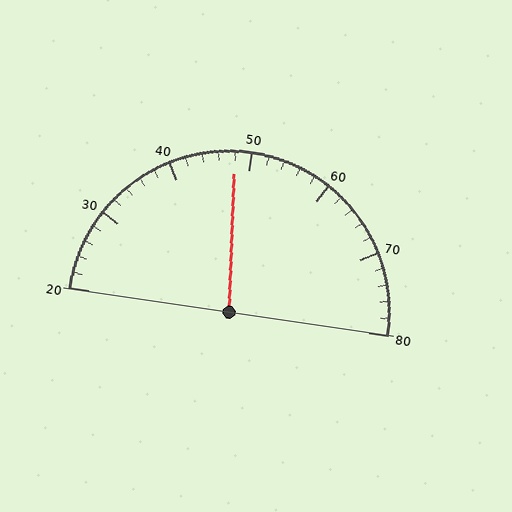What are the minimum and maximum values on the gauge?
The gauge ranges from 20 to 80.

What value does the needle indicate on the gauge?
The needle indicates approximately 48.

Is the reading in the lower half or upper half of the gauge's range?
The reading is in the lower half of the range (20 to 80).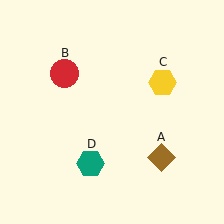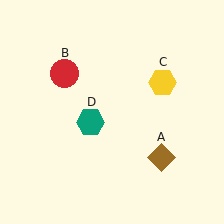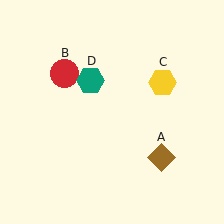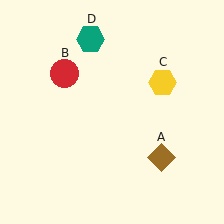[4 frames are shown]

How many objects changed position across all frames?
1 object changed position: teal hexagon (object D).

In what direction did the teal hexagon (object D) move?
The teal hexagon (object D) moved up.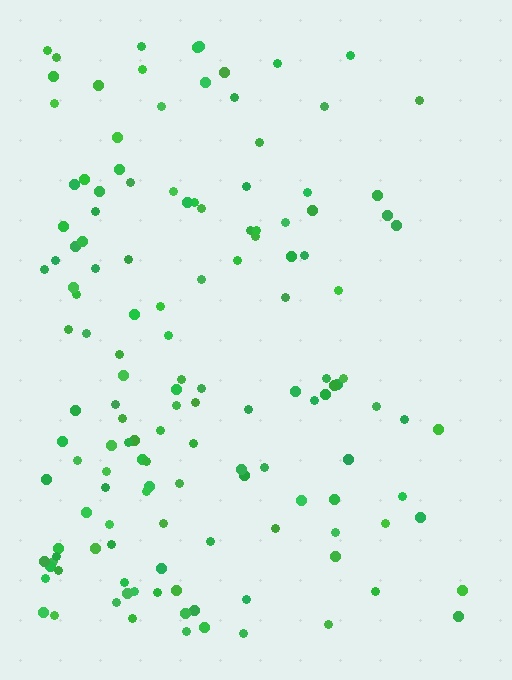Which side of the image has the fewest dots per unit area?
The right.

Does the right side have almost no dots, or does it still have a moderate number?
Still a moderate number, just noticeably fewer than the left.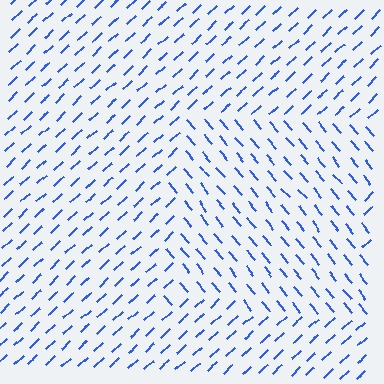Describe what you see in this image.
The image is filled with small blue line segments. A rectangle region in the image has lines oriented differently from the surrounding lines, creating a visible texture boundary.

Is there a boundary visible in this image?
Yes, there is a texture boundary formed by a change in line orientation.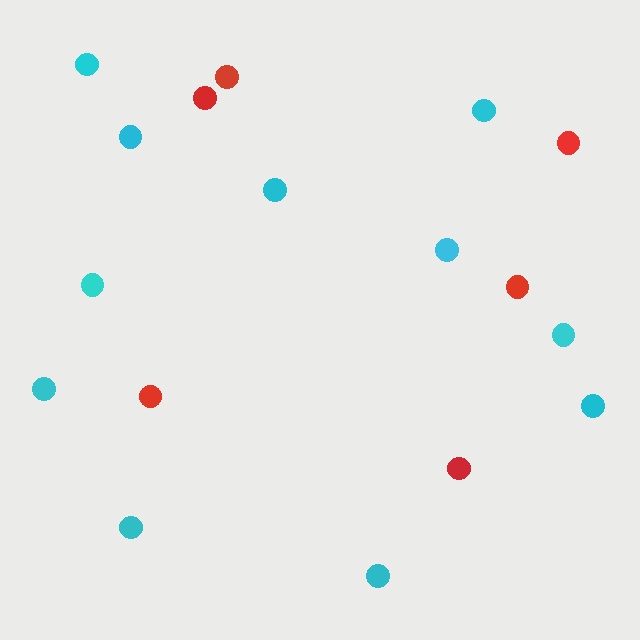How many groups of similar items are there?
There are 2 groups: one group of red circles (6) and one group of cyan circles (11).